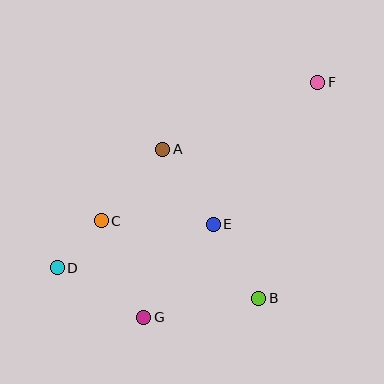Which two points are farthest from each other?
Points D and F are farthest from each other.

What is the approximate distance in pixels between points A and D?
The distance between A and D is approximately 159 pixels.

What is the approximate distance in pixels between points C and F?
The distance between C and F is approximately 257 pixels.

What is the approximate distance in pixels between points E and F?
The distance between E and F is approximately 176 pixels.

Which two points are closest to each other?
Points C and D are closest to each other.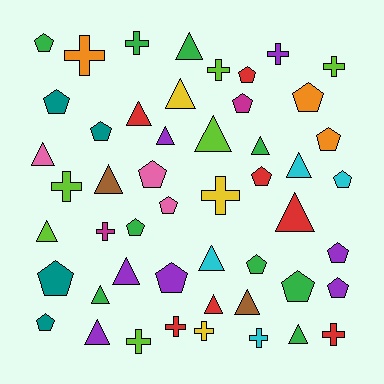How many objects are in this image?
There are 50 objects.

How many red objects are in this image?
There are 7 red objects.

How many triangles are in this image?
There are 18 triangles.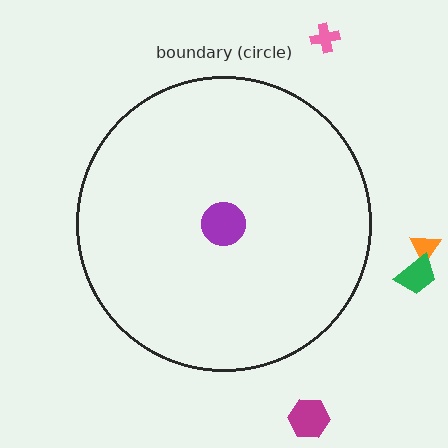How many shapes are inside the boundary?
1 inside, 4 outside.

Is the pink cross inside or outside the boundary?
Outside.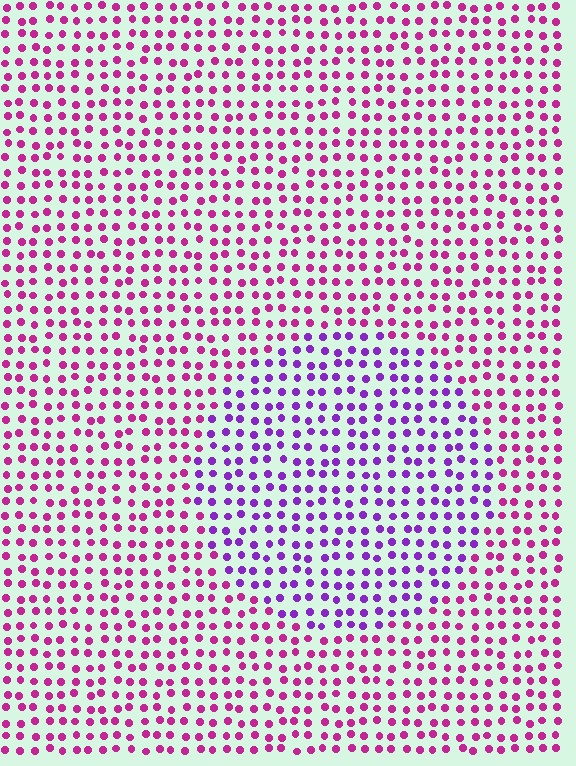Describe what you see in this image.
The image is filled with small magenta elements in a uniform arrangement. A circle-shaped region is visible where the elements are tinted to a slightly different hue, forming a subtle color boundary.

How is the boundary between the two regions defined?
The boundary is defined purely by a slight shift in hue (about 39 degrees). Spacing, size, and orientation are identical on both sides.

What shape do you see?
I see a circle.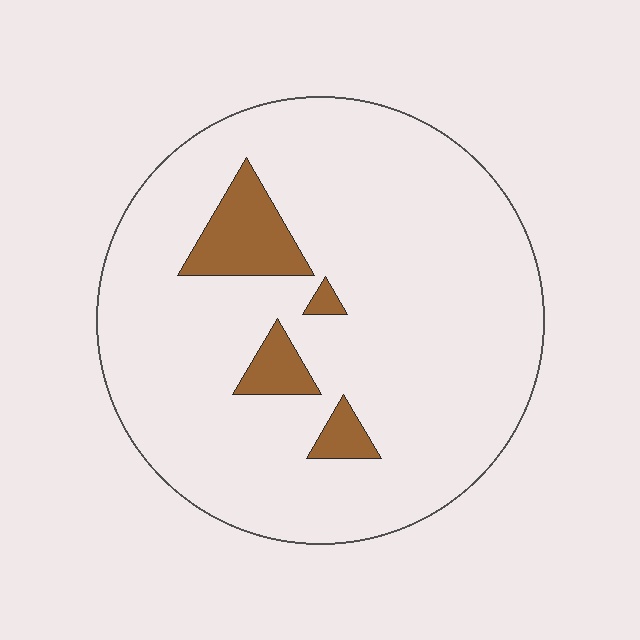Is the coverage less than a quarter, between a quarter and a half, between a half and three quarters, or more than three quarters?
Less than a quarter.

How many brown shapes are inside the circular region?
4.